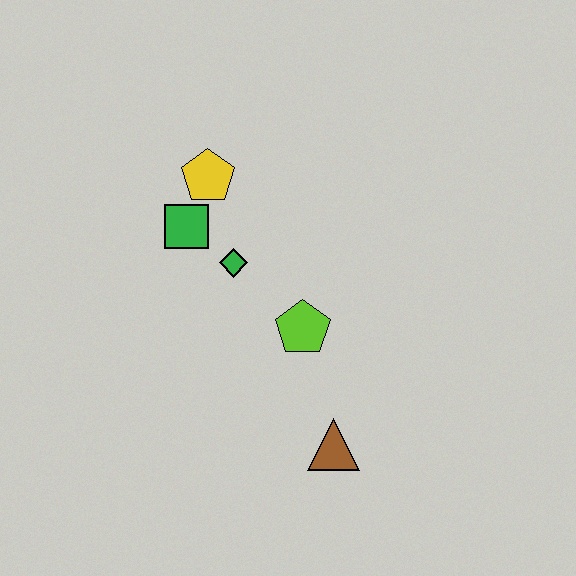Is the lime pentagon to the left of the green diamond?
No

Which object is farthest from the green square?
The brown triangle is farthest from the green square.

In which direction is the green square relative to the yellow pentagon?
The green square is below the yellow pentagon.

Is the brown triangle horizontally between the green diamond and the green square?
No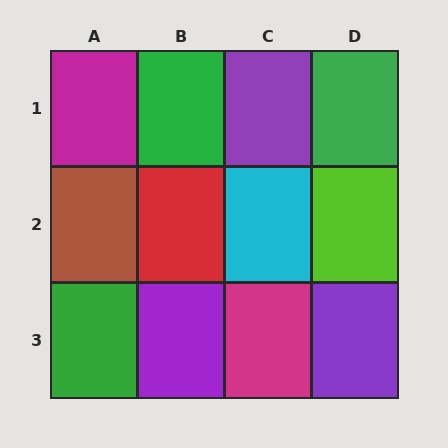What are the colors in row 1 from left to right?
Magenta, green, purple, green.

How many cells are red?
1 cell is red.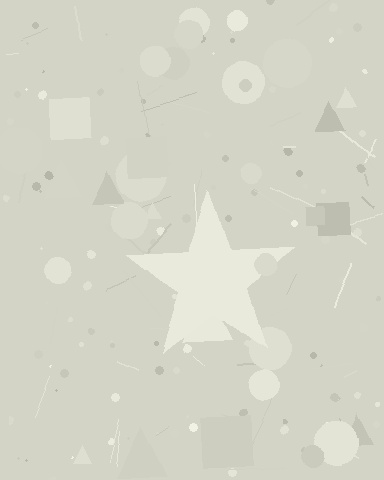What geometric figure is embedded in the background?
A star is embedded in the background.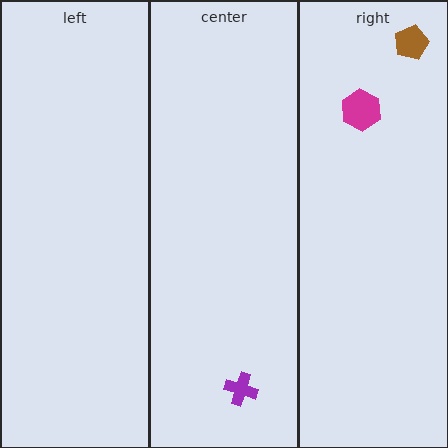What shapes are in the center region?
The purple cross.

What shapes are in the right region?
The brown pentagon, the magenta hexagon.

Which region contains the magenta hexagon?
The right region.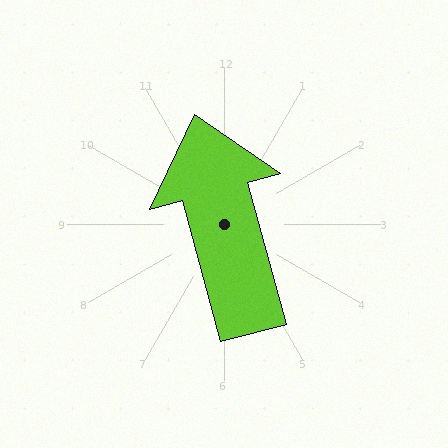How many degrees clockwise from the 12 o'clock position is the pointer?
Approximately 345 degrees.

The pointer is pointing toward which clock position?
Roughly 11 o'clock.